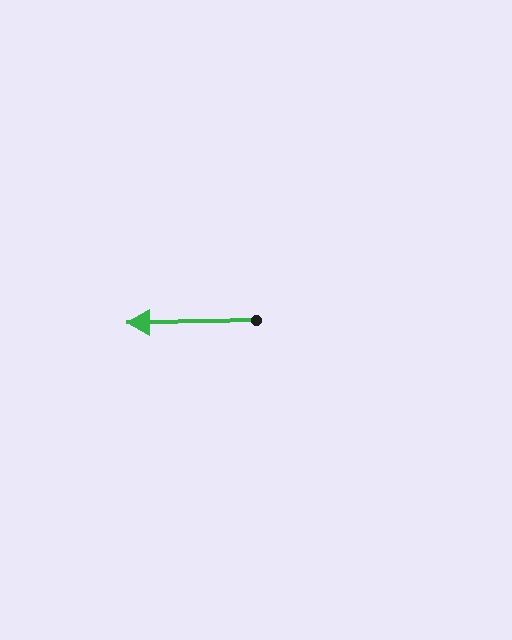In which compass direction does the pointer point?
West.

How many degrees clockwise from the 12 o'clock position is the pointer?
Approximately 270 degrees.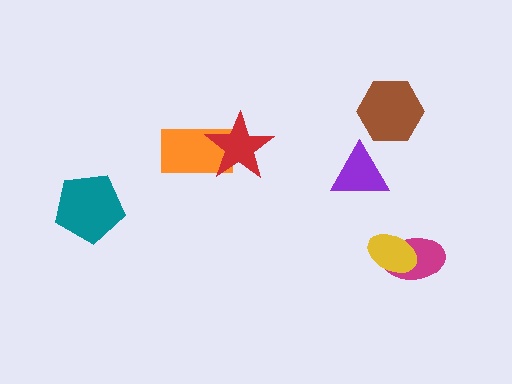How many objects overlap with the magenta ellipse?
1 object overlaps with the magenta ellipse.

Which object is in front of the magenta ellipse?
The yellow ellipse is in front of the magenta ellipse.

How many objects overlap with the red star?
1 object overlaps with the red star.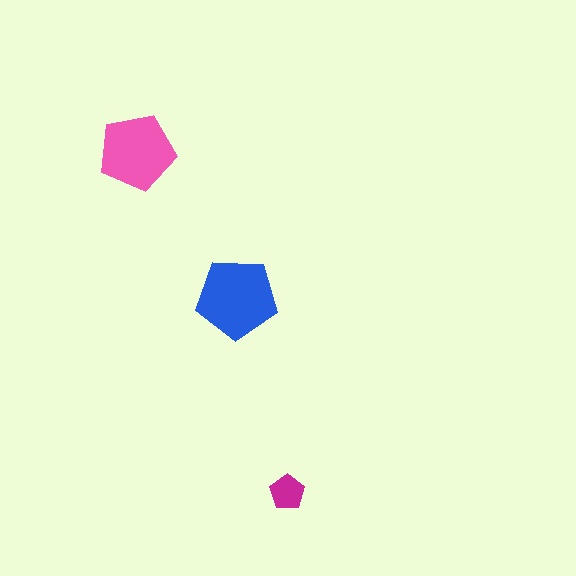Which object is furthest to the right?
The magenta pentagon is rightmost.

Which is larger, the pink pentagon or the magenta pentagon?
The pink one.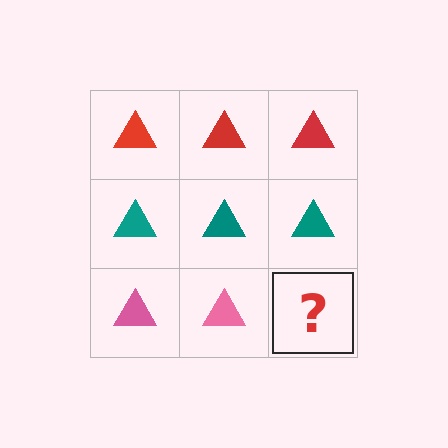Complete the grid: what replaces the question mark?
The question mark should be replaced with a pink triangle.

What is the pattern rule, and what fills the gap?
The rule is that each row has a consistent color. The gap should be filled with a pink triangle.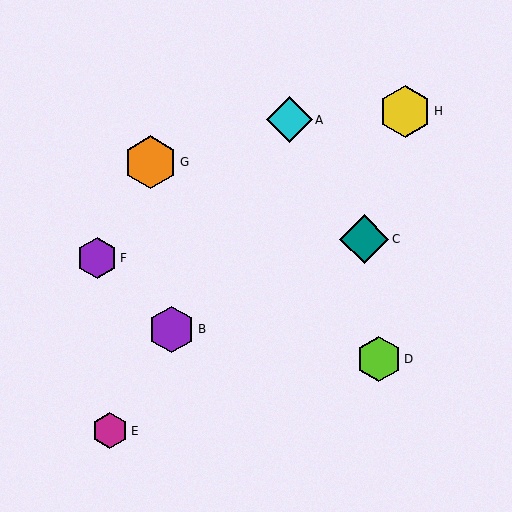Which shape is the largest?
The orange hexagon (labeled G) is the largest.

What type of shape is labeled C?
Shape C is a teal diamond.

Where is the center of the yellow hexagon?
The center of the yellow hexagon is at (405, 111).